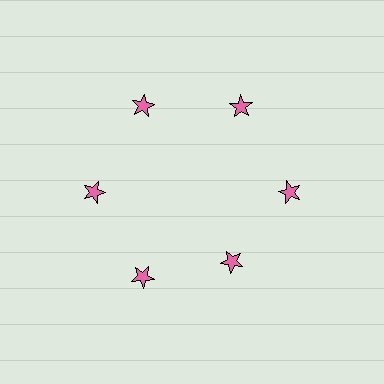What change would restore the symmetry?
The symmetry would be restored by moving it outward, back onto the ring so that all 6 stars sit at equal angles and equal distance from the center.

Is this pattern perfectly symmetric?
No. The 6 pink stars are arranged in a ring, but one element near the 5 o'clock position is pulled inward toward the center, breaking the 6-fold rotational symmetry.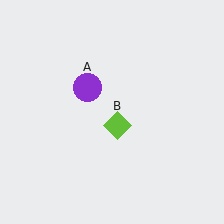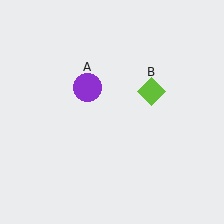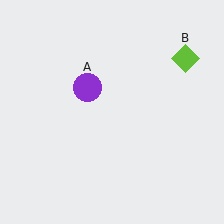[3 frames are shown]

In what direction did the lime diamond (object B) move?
The lime diamond (object B) moved up and to the right.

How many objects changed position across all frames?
1 object changed position: lime diamond (object B).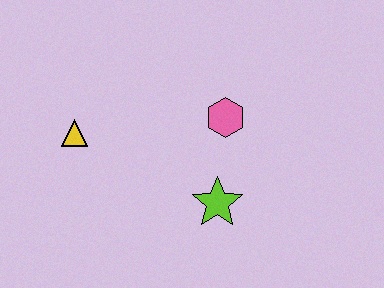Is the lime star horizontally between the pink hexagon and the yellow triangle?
Yes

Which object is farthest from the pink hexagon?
The yellow triangle is farthest from the pink hexagon.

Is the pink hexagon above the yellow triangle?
Yes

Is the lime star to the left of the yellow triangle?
No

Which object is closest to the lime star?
The pink hexagon is closest to the lime star.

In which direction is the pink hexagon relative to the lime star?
The pink hexagon is above the lime star.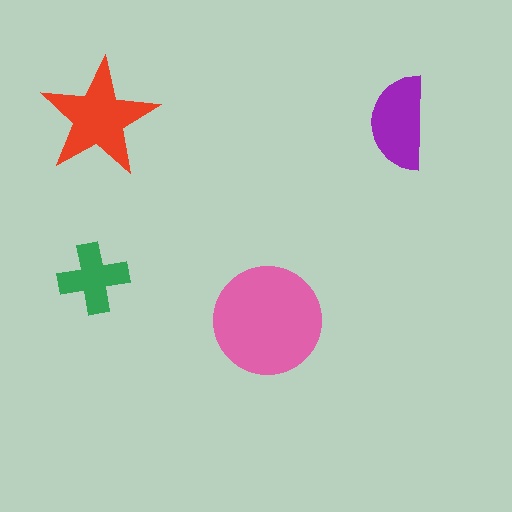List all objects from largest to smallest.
The pink circle, the red star, the purple semicircle, the green cross.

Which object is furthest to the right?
The purple semicircle is rightmost.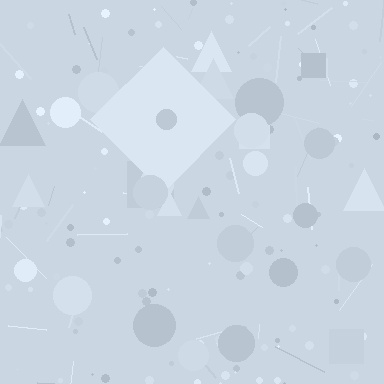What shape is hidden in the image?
A diamond is hidden in the image.